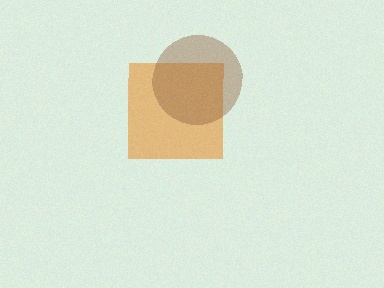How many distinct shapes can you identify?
There are 2 distinct shapes: an orange square, a brown circle.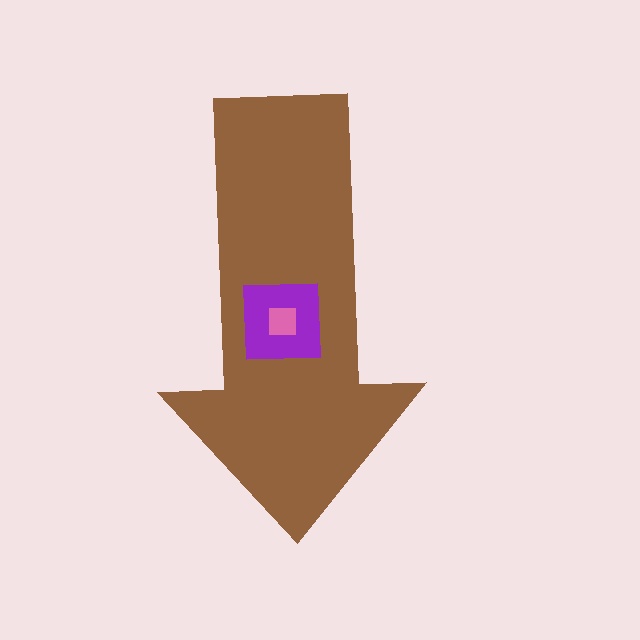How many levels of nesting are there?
3.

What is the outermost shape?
The brown arrow.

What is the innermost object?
The pink square.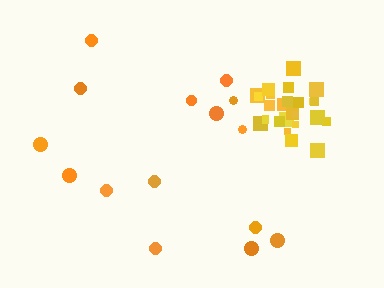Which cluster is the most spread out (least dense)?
Orange.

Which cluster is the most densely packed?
Yellow.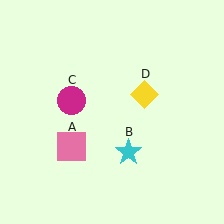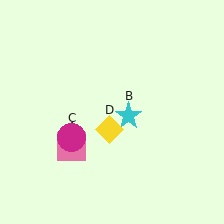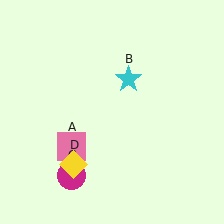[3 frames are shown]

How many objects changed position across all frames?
3 objects changed position: cyan star (object B), magenta circle (object C), yellow diamond (object D).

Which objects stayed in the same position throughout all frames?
Pink square (object A) remained stationary.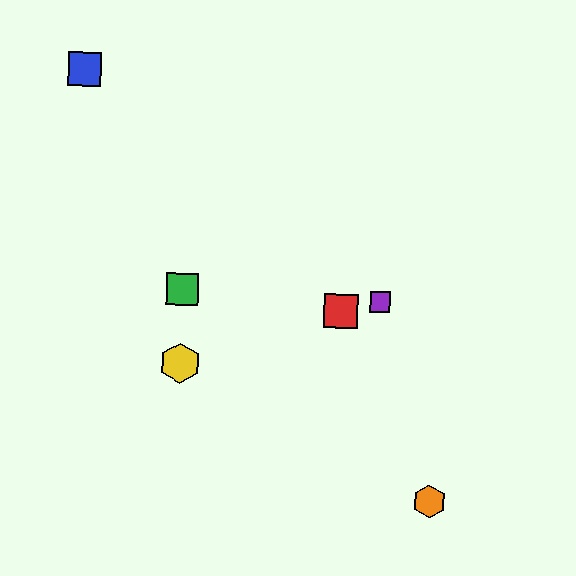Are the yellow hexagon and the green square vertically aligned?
Yes, both are at x≈180.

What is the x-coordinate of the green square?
The green square is at x≈182.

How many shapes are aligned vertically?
2 shapes (the green square, the yellow hexagon) are aligned vertically.